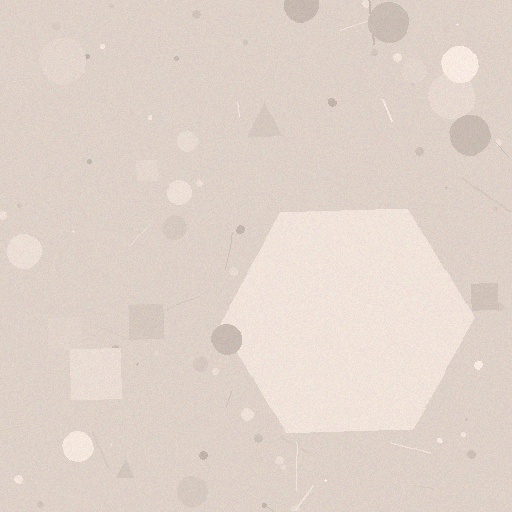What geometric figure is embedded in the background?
A hexagon is embedded in the background.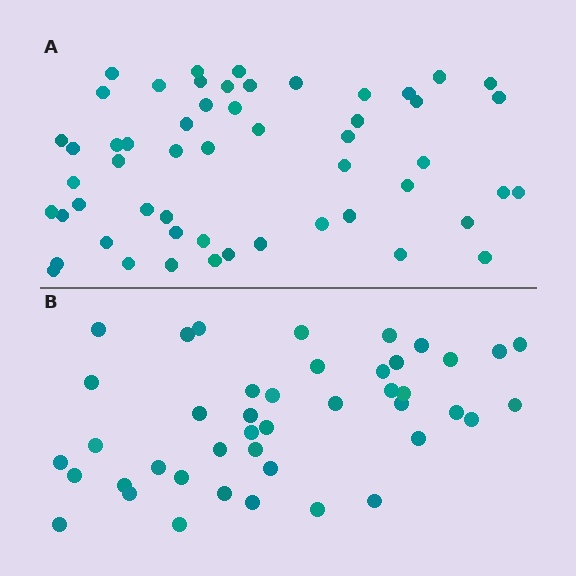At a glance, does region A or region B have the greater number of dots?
Region A (the top region) has more dots.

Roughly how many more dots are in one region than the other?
Region A has roughly 12 or so more dots than region B.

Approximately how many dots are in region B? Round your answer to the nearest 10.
About 40 dots. (The exact count is 43, which rounds to 40.)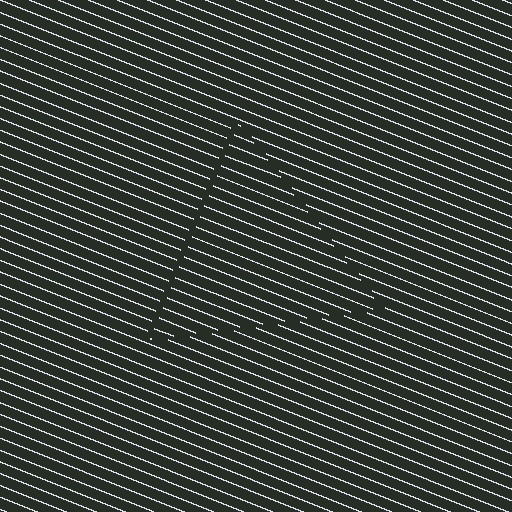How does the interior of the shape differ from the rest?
The interior of the shape contains the same grating, shifted by half a period — the contour is defined by the phase discontinuity where line-ends from the inner and outer gratings abut.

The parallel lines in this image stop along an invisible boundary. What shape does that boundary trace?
An illusory triangle. The interior of the shape contains the same grating, shifted by half a period — the contour is defined by the phase discontinuity where line-ends from the inner and outer gratings abut.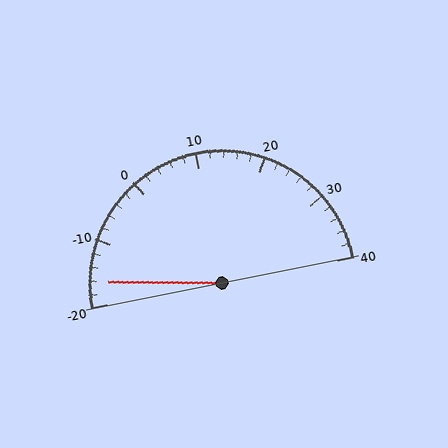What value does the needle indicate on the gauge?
The needle indicates approximately -16.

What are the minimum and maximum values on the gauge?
The gauge ranges from -20 to 40.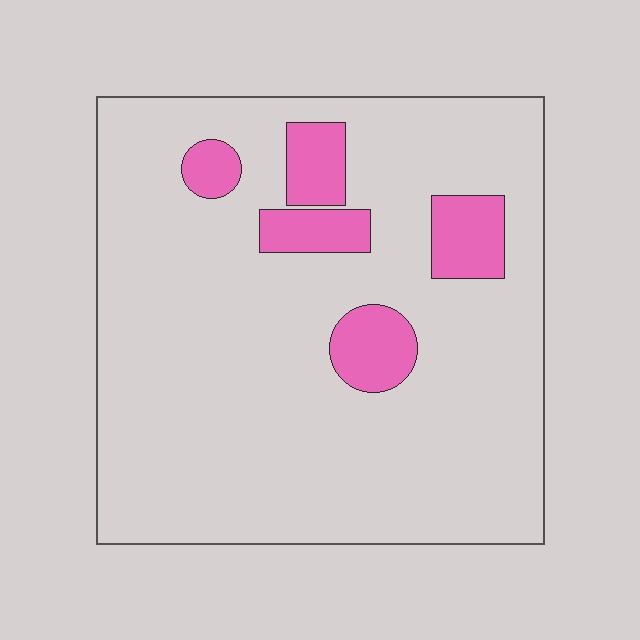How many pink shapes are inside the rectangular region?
5.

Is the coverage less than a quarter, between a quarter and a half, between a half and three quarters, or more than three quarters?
Less than a quarter.